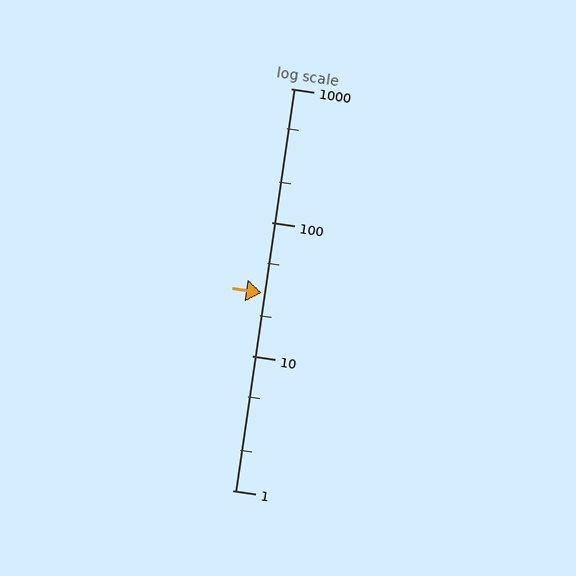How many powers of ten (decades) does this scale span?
The scale spans 3 decades, from 1 to 1000.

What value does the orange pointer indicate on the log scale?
The pointer indicates approximately 30.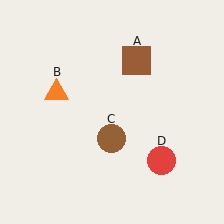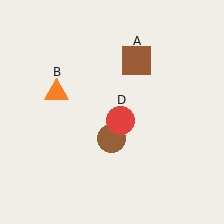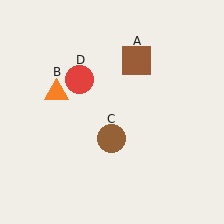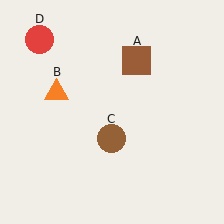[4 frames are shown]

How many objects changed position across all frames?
1 object changed position: red circle (object D).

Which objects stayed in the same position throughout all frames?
Brown square (object A) and orange triangle (object B) and brown circle (object C) remained stationary.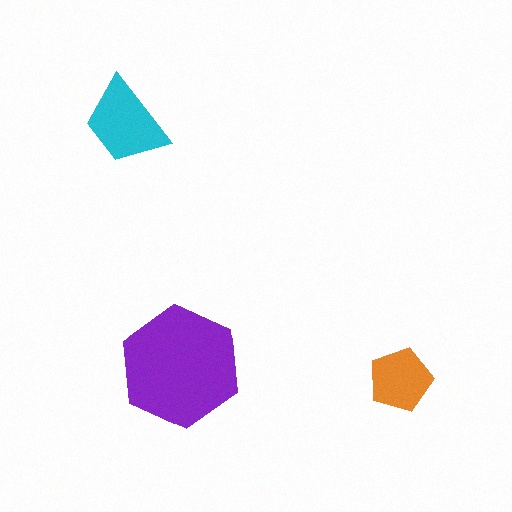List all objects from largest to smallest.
The purple hexagon, the cyan trapezoid, the orange pentagon.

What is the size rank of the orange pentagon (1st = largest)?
3rd.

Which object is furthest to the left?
The cyan trapezoid is leftmost.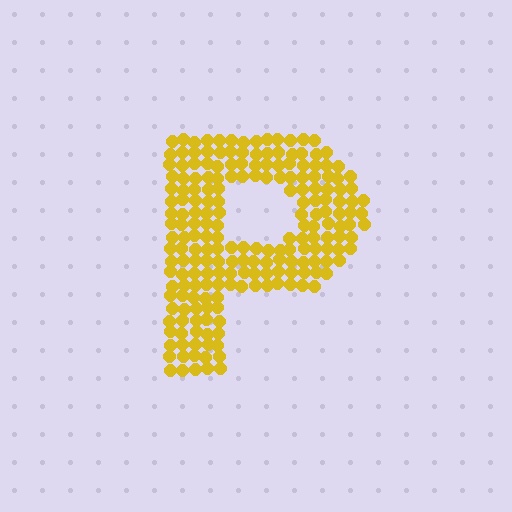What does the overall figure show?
The overall figure shows the letter P.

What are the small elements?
The small elements are circles.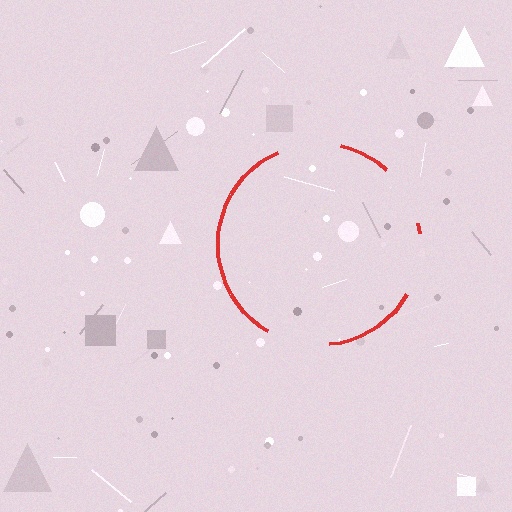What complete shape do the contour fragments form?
The contour fragments form a circle.